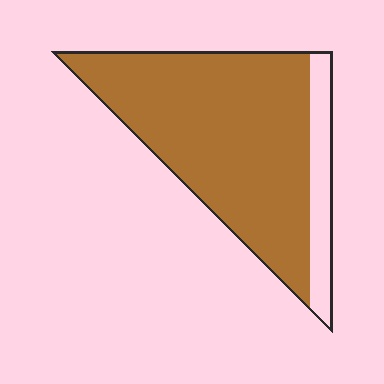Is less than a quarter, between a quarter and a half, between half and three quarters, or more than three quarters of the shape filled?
More than three quarters.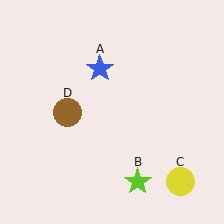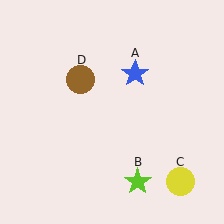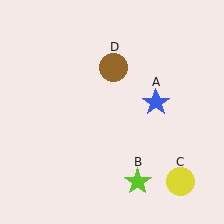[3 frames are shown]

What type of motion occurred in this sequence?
The blue star (object A), brown circle (object D) rotated clockwise around the center of the scene.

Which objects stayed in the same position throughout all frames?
Lime star (object B) and yellow circle (object C) remained stationary.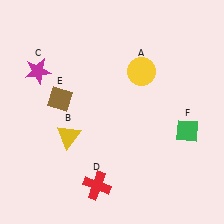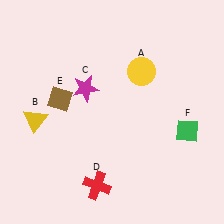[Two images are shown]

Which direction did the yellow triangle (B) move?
The yellow triangle (B) moved left.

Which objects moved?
The objects that moved are: the yellow triangle (B), the magenta star (C).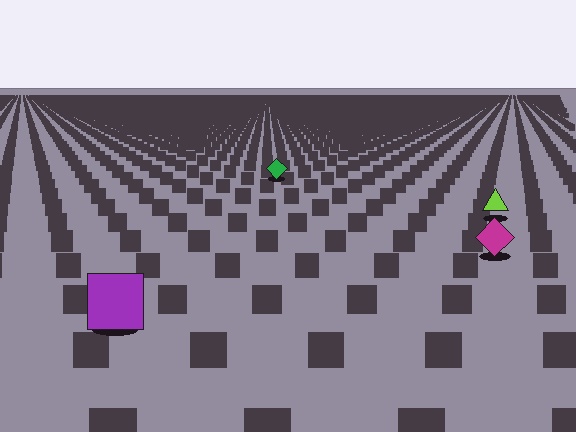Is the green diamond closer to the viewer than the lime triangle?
No. The lime triangle is closer — you can tell from the texture gradient: the ground texture is coarser near it.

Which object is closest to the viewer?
The purple square is closest. The texture marks near it are larger and more spread out.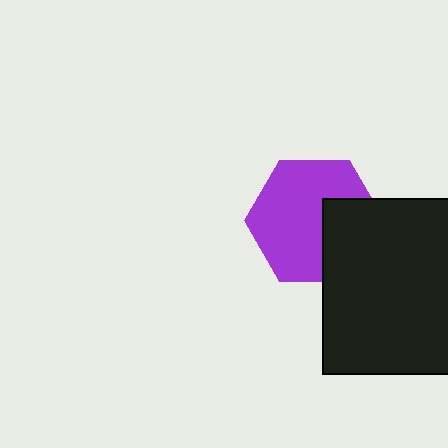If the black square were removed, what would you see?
You would see the complete purple hexagon.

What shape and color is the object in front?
The object in front is a black square.